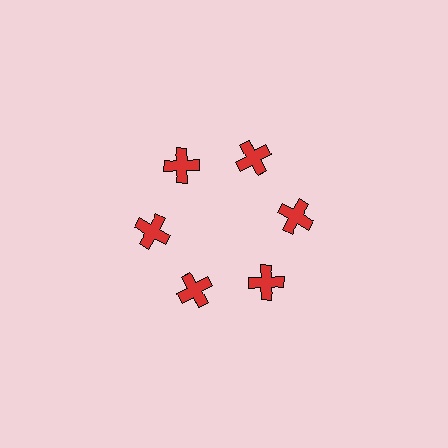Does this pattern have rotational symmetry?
Yes, this pattern has 6-fold rotational symmetry. It looks the same after rotating 60 degrees around the center.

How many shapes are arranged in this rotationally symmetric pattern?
There are 6 shapes, arranged in 6 groups of 1.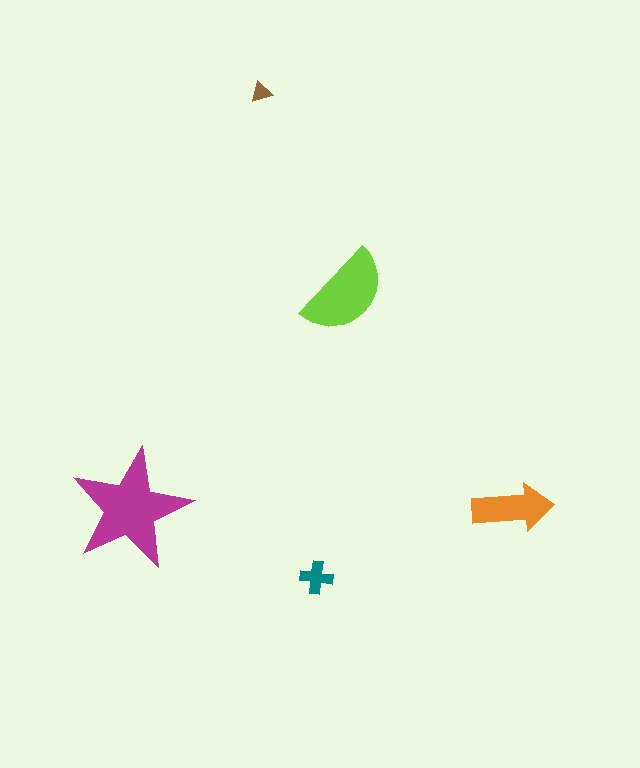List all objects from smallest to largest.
The brown triangle, the teal cross, the orange arrow, the lime semicircle, the magenta star.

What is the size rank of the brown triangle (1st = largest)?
5th.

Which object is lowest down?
The teal cross is bottommost.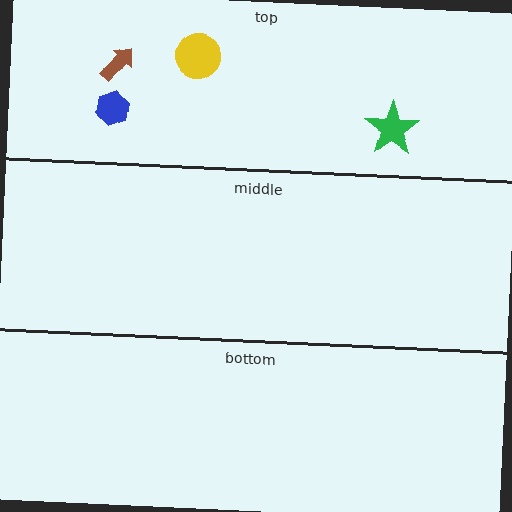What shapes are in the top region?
The brown arrow, the blue hexagon, the yellow circle, the green star.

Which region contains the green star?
The top region.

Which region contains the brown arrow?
The top region.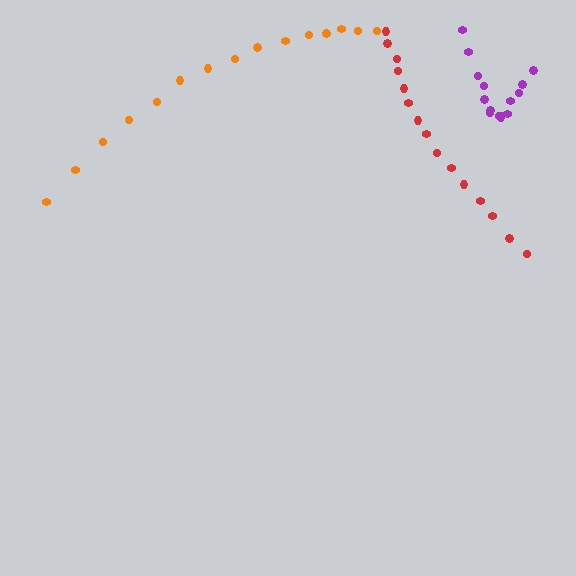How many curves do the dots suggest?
There are 3 distinct paths.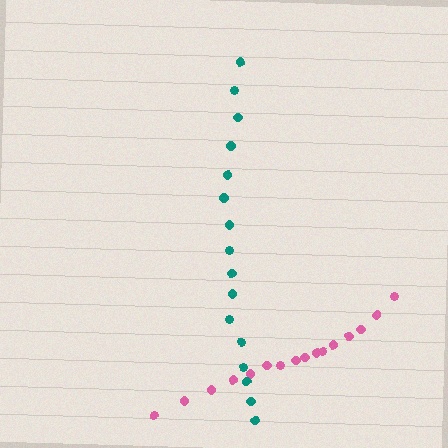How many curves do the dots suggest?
There are 2 distinct paths.